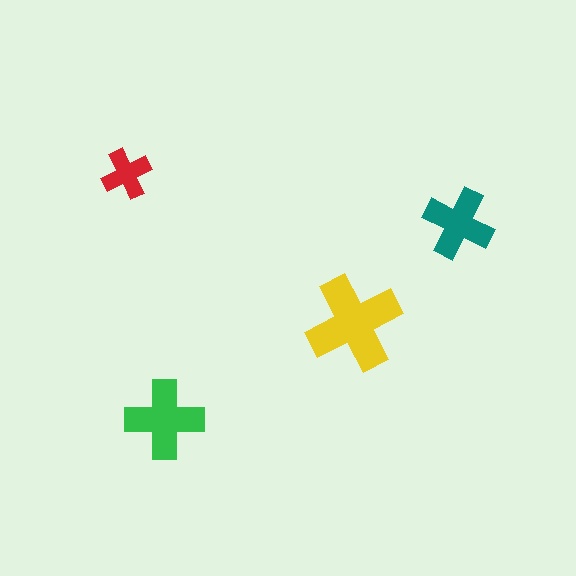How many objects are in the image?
There are 4 objects in the image.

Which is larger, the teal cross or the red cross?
The teal one.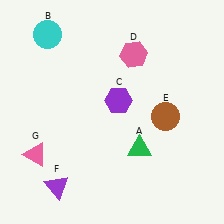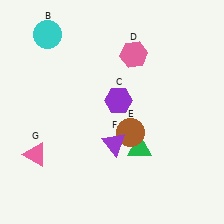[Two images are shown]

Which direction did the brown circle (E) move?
The brown circle (E) moved left.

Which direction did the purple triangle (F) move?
The purple triangle (F) moved right.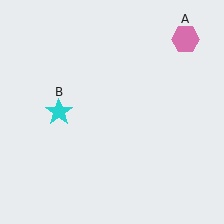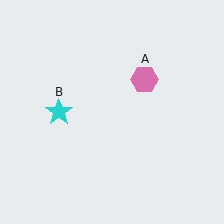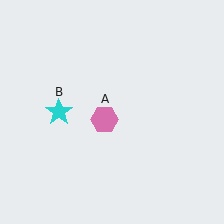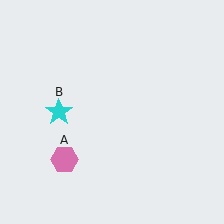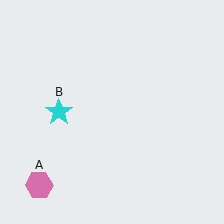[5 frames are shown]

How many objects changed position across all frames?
1 object changed position: pink hexagon (object A).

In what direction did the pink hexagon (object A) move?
The pink hexagon (object A) moved down and to the left.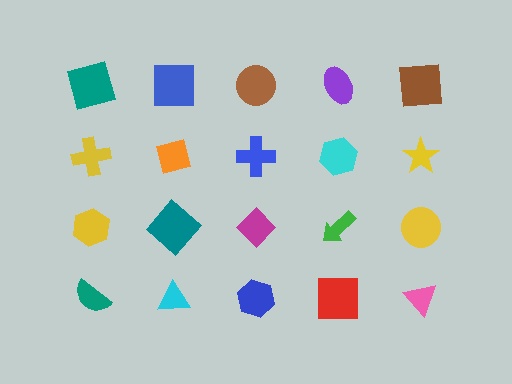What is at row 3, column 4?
A green arrow.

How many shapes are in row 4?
5 shapes.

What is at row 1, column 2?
A blue square.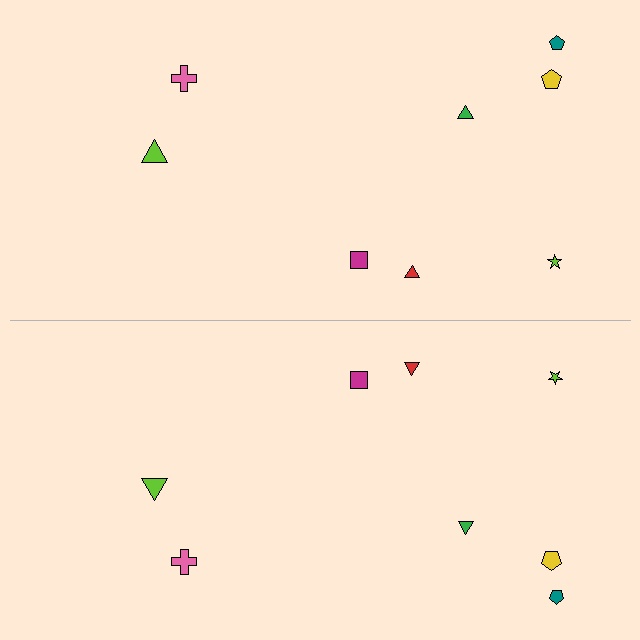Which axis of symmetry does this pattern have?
The pattern has a horizontal axis of symmetry running through the center of the image.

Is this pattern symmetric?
Yes, this pattern has bilateral (reflection) symmetry.